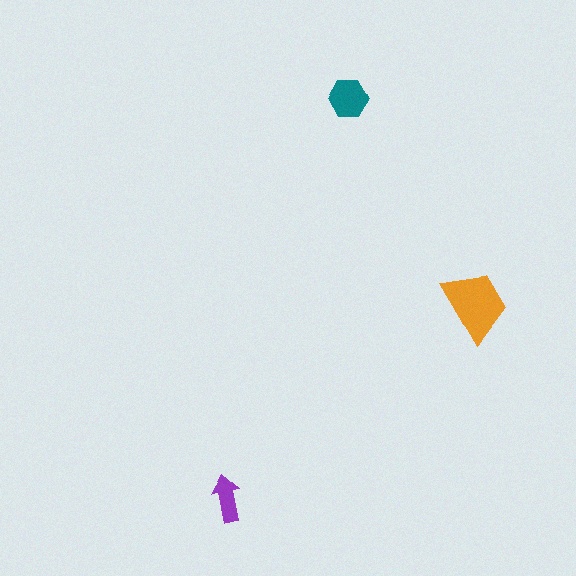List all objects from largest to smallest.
The orange trapezoid, the teal hexagon, the purple arrow.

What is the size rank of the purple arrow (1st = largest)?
3rd.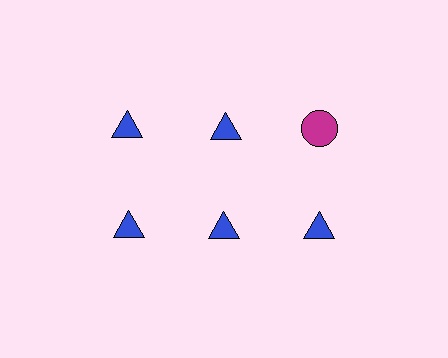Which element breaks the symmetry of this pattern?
The magenta circle in the top row, center column breaks the symmetry. All other shapes are blue triangles.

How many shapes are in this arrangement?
There are 6 shapes arranged in a grid pattern.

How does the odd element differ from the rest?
It differs in both color (magenta instead of blue) and shape (circle instead of triangle).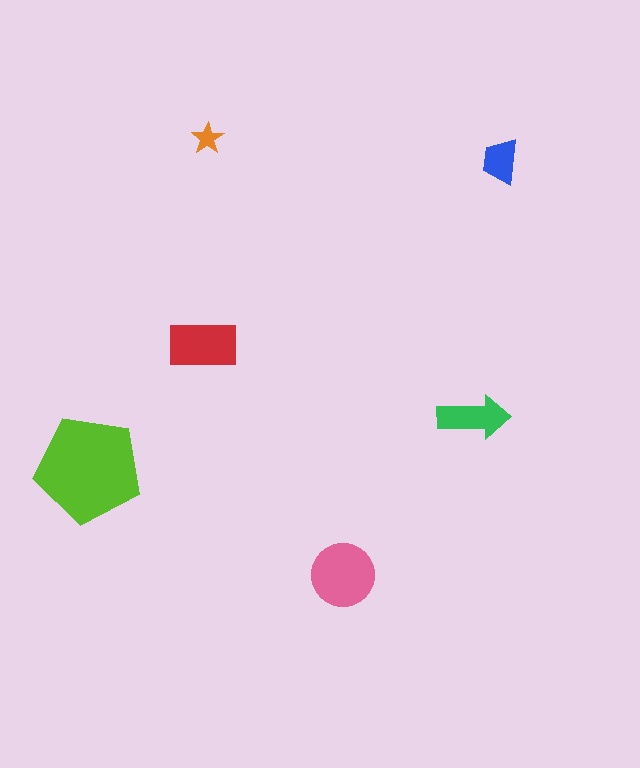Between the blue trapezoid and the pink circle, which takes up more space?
The pink circle.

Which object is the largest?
The lime pentagon.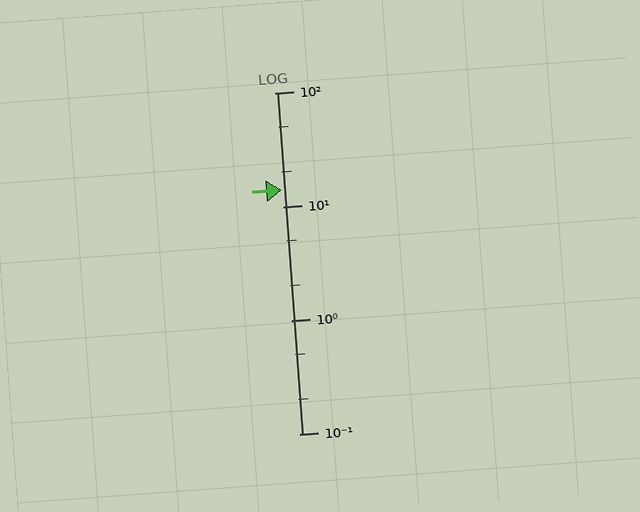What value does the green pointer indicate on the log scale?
The pointer indicates approximately 14.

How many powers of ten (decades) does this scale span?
The scale spans 3 decades, from 0.1 to 100.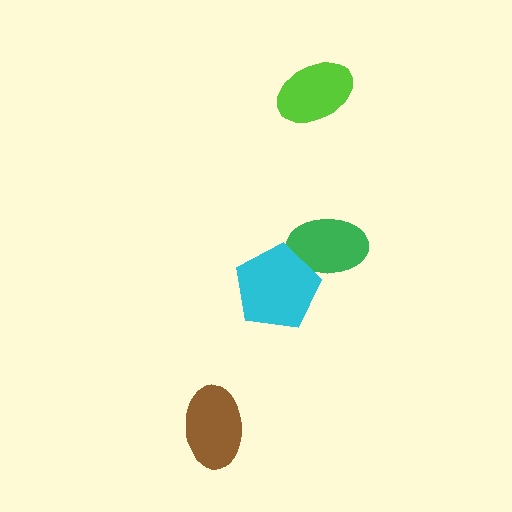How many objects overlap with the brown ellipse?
0 objects overlap with the brown ellipse.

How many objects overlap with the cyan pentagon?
1 object overlaps with the cyan pentagon.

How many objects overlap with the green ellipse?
1 object overlaps with the green ellipse.